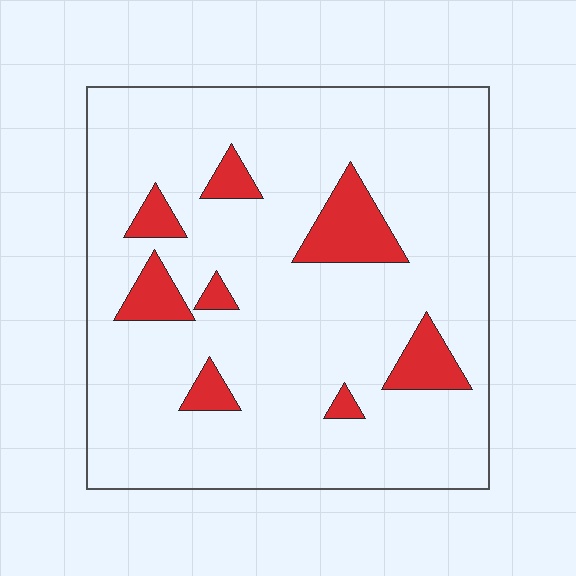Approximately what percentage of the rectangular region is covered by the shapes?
Approximately 10%.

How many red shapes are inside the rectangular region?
8.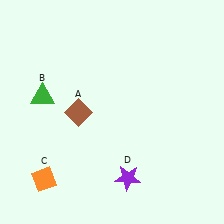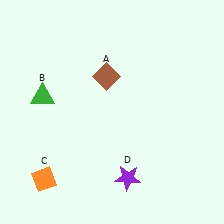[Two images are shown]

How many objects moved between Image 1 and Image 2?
1 object moved between the two images.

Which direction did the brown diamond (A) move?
The brown diamond (A) moved up.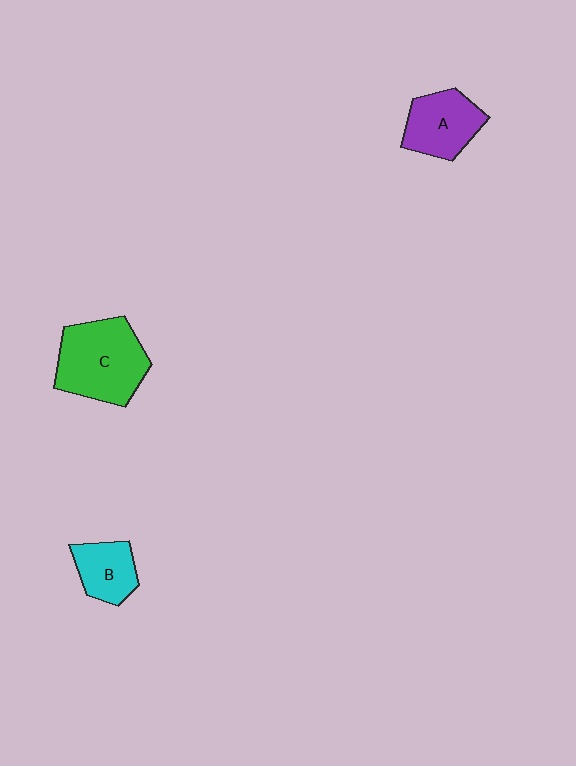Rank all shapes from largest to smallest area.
From largest to smallest: C (green), A (purple), B (cyan).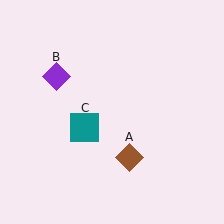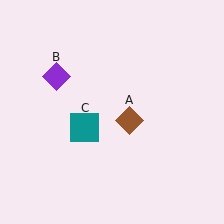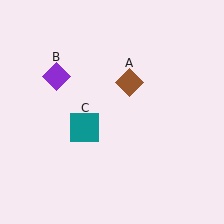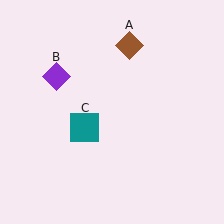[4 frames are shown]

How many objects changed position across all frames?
1 object changed position: brown diamond (object A).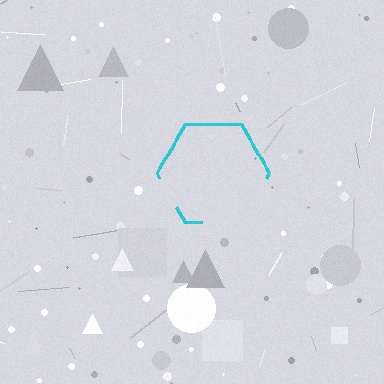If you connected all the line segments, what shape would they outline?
They would outline a hexagon.